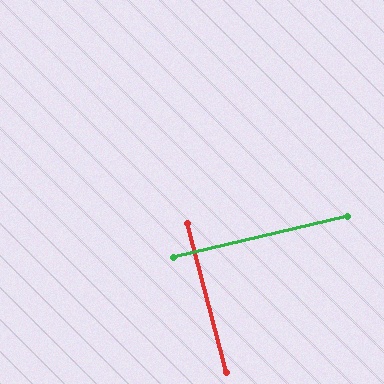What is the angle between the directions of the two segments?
Approximately 89 degrees.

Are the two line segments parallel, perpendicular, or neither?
Perpendicular — they meet at approximately 89°.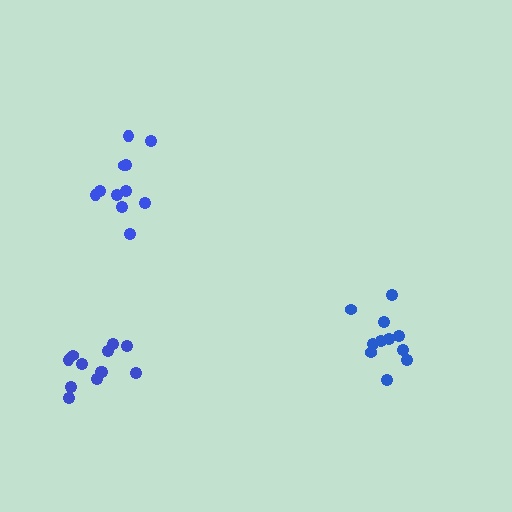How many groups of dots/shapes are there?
There are 3 groups.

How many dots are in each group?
Group 1: 12 dots, Group 2: 11 dots, Group 3: 11 dots (34 total).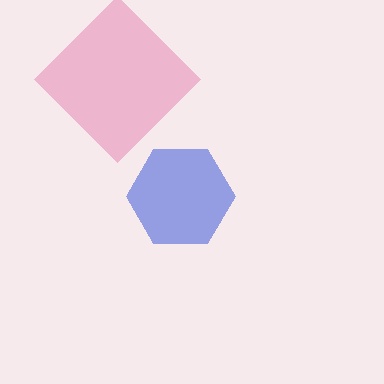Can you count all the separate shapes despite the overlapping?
Yes, there are 2 separate shapes.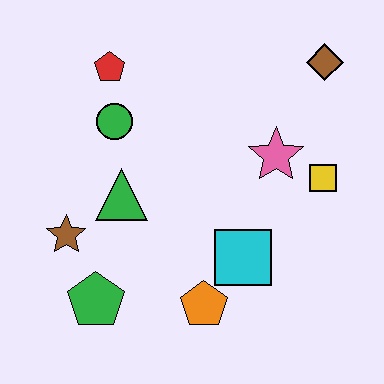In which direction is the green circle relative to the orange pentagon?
The green circle is above the orange pentagon.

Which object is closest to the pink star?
The yellow square is closest to the pink star.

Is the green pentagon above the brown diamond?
No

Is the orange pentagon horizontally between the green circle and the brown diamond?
Yes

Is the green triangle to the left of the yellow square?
Yes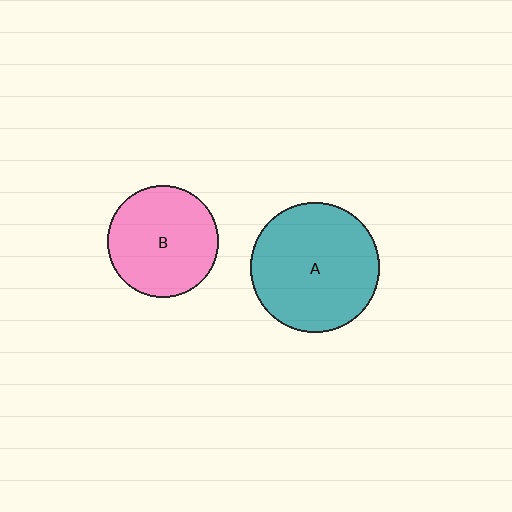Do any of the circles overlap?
No, none of the circles overlap.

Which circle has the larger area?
Circle A (teal).